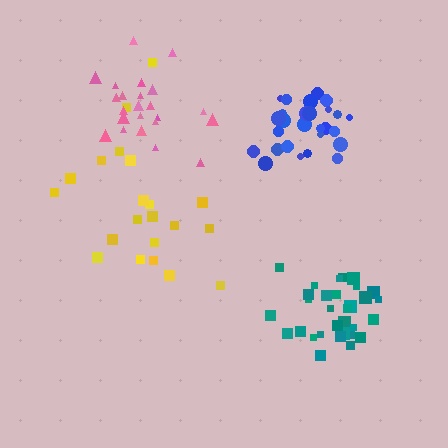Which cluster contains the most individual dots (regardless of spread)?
Teal (31).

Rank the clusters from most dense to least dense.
blue, teal, pink, yellow.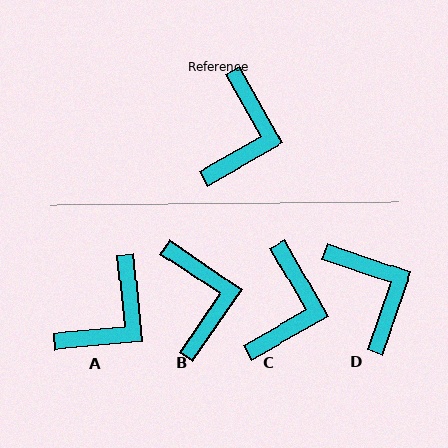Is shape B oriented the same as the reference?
No, it is off by about 26 degrees.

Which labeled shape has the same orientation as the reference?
C.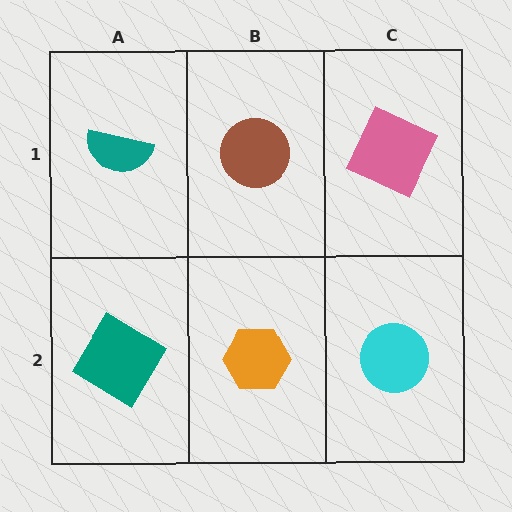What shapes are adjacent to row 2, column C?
A pink square (row 1, column C), an orange hexagon (row 2, column B).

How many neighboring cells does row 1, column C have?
2.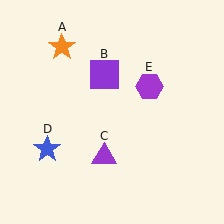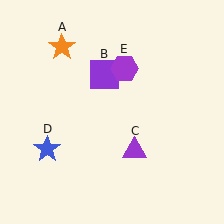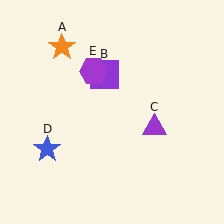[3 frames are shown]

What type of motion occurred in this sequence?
The purple triangle (object C), purple hexagon (object E) rotated counterclockwise around the center of the scene.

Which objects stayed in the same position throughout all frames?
Orange star (object A) and purple square (object B) and blue star (object D) remained stationary.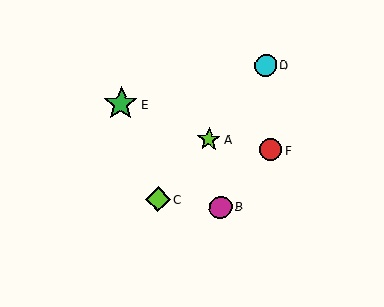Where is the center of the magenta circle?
The center of the magenta circle is at (221, 207).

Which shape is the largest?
The green star (labeled E) is the largest.